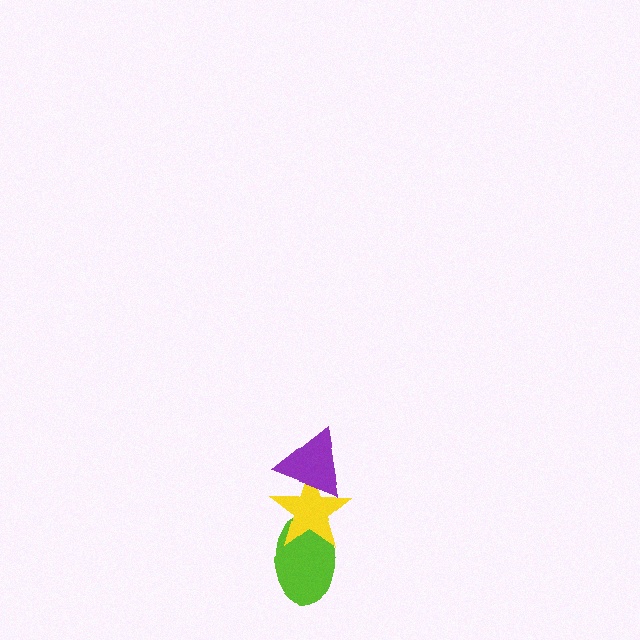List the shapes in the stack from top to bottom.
From top to bottom: the purple triangle, the yellow star, the lime ellipse.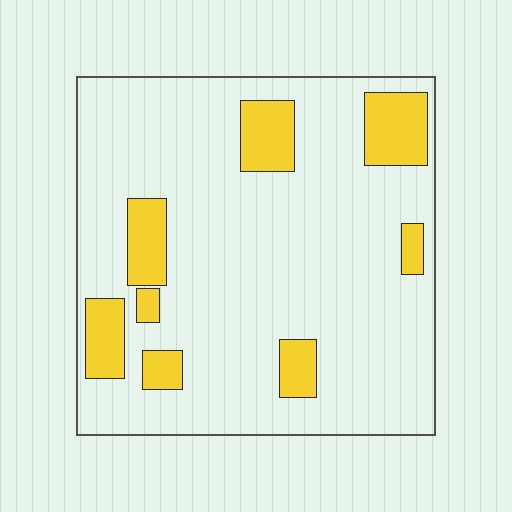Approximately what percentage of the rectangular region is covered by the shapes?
Approximately 15%.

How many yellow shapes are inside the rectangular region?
8.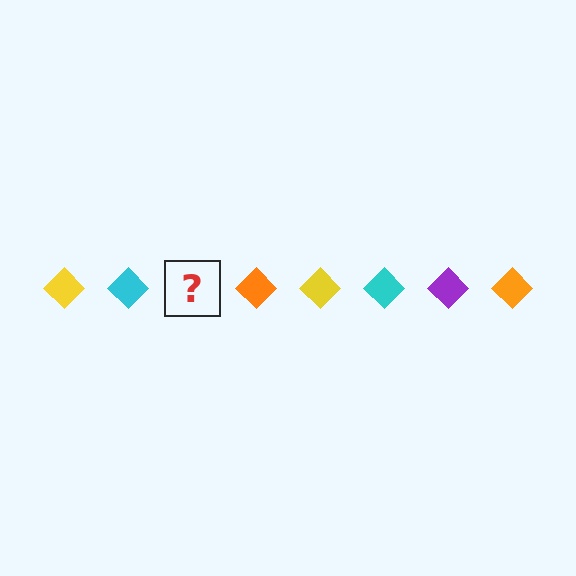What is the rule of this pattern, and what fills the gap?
The rule is that the pattern cycles through yellow, cyan, purple, orange diamonds. The gap should be filled with a purple diamond.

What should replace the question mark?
The question mark should be replaced with a purple diamond.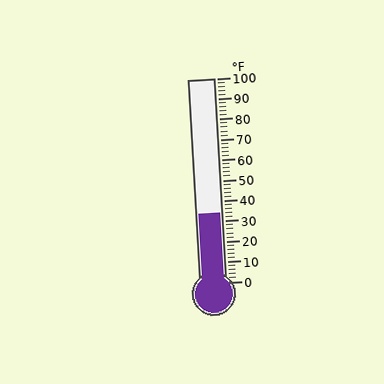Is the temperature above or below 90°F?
The temperature is below 90°F.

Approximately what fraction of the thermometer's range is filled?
The thermometer is filled to approximately 35% of its range.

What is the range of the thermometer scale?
The thermometer scale ranges from 0°F to 100°F.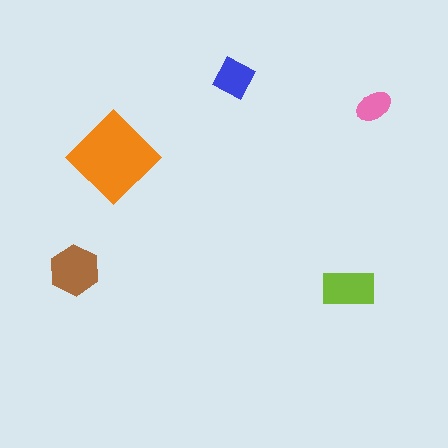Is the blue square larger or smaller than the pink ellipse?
Larger.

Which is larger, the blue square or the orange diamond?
The orange diamond.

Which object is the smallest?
The pink ellipse.